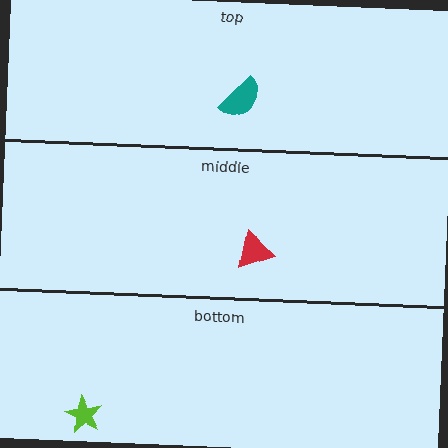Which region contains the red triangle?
The middle region.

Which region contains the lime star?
The bottom region.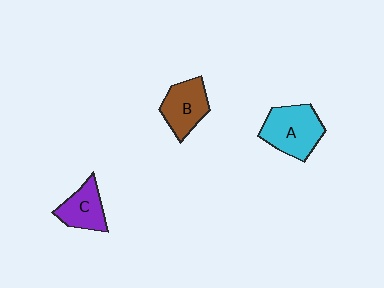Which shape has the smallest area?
Shape C (purple).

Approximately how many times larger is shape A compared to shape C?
Approximately 1.5 times.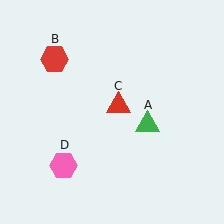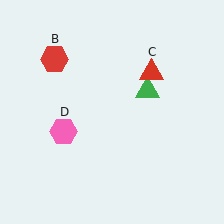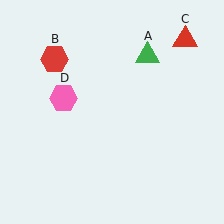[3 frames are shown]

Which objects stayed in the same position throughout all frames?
Red hexagon (object B) remained stationary.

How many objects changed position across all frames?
3 objects changed position: green triangle (object A), red triangle (object C), pink hexagon (object D).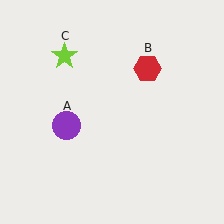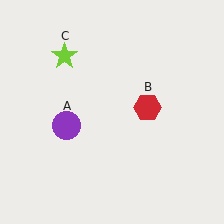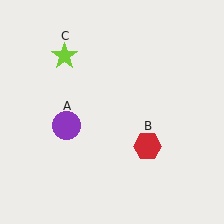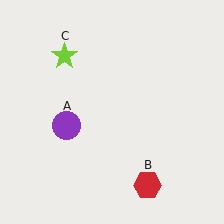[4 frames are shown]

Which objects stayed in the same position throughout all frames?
Purple circle (object A) and lime star (object C) remained stationary.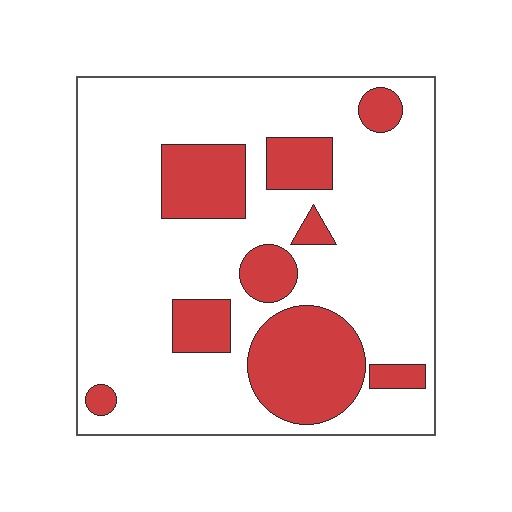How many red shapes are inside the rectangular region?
9.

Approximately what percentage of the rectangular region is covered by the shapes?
Approximately 25%.